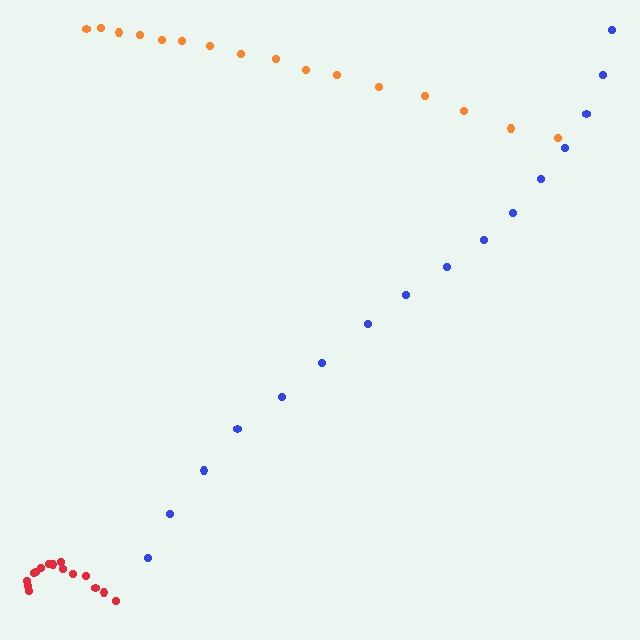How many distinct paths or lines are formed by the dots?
There are 3 distinct paths.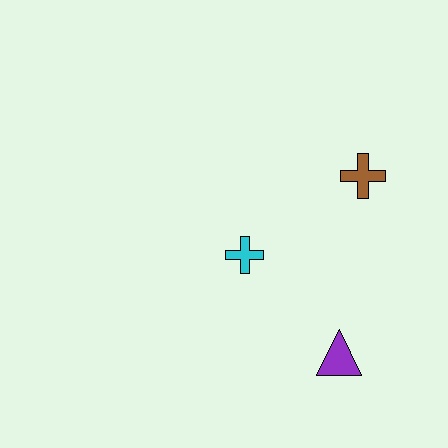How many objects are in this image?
There are 3 objects.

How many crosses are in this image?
There are 2 crosses.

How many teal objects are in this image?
There are no teal objects.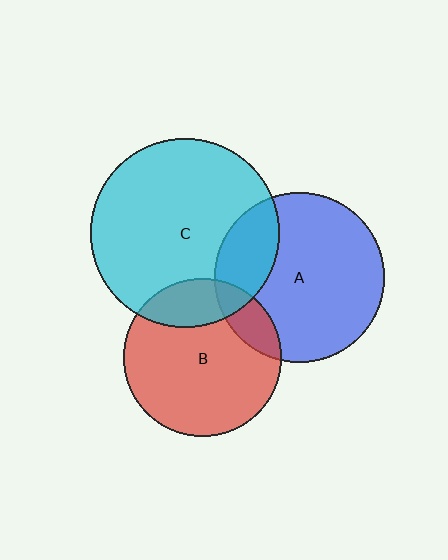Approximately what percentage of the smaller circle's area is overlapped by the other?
Approximately 15%.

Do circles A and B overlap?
Yes.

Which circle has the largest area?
Circle C (cyan).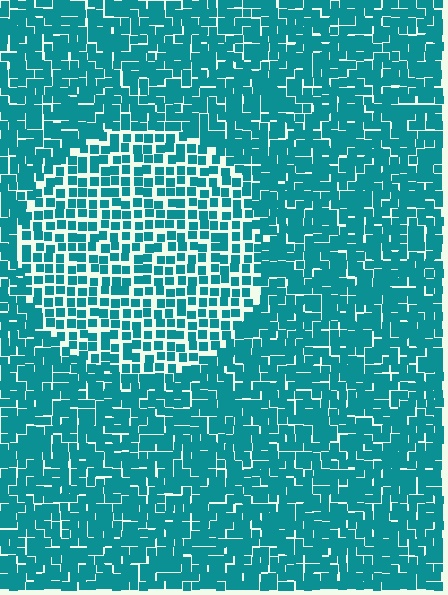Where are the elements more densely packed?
The elements are more densely packed outside the circle boundary.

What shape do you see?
I see a circle.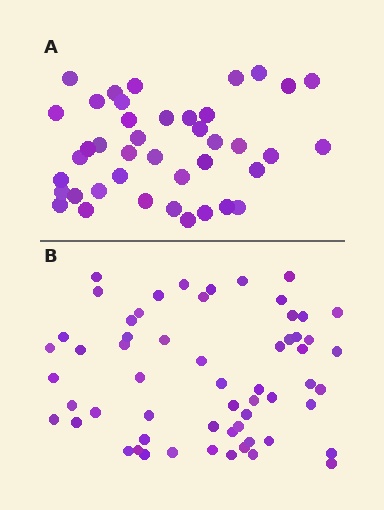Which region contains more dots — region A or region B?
Region B (the bottom region) has more dots.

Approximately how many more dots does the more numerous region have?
Region B has approximately 20 more dots than region A.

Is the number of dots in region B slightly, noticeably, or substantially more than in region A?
Region B has noticeably more, but not dramatically so. The ratio is roughly 1.4 to 1.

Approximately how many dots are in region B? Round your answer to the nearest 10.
About 60 dots. (The exact count is 59, which rounds to 60.)